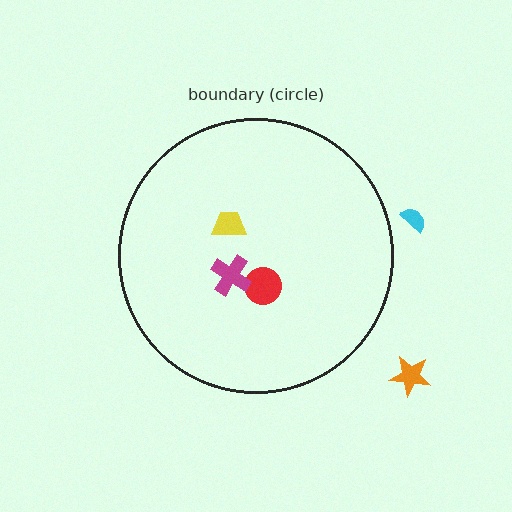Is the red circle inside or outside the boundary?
Inside.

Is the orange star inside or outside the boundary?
Outside.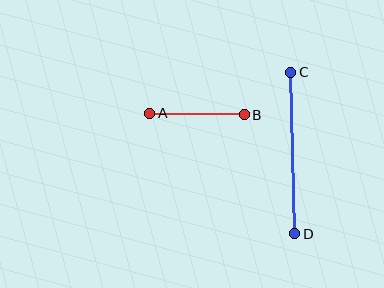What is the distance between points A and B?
The distance is approximately 95 pixels.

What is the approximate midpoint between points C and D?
The midpoint is at approximately (293, 153) pixels.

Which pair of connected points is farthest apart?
Points C and D are farthest apart.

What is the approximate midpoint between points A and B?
The midpoint is at approximately (197, 114) pixels.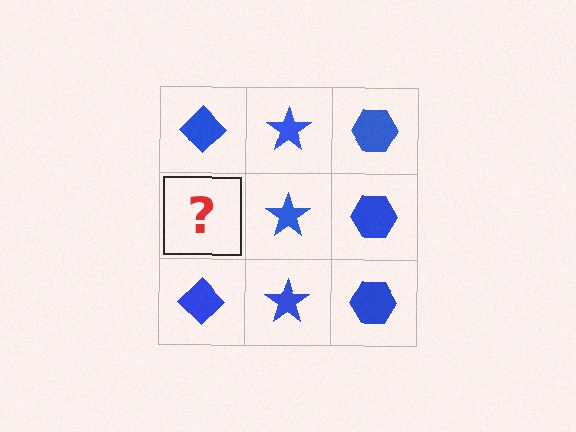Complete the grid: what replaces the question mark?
The question mark should be replaced with a blue diamond.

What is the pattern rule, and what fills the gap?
The rule is that each column has a consistent shape. The gap should be filled with a blue diamond.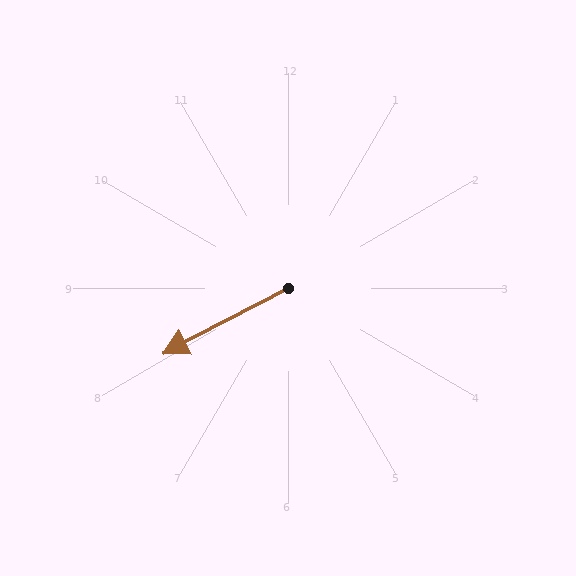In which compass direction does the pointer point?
Southwest.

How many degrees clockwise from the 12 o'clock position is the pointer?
Approximately 242 degrees.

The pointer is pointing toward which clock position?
Roughly 8 o'clock.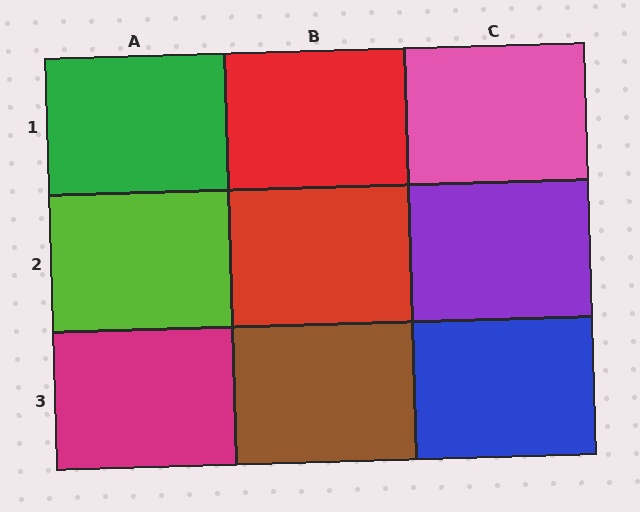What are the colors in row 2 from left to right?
Lime, red, purple.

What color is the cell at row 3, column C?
Blue.